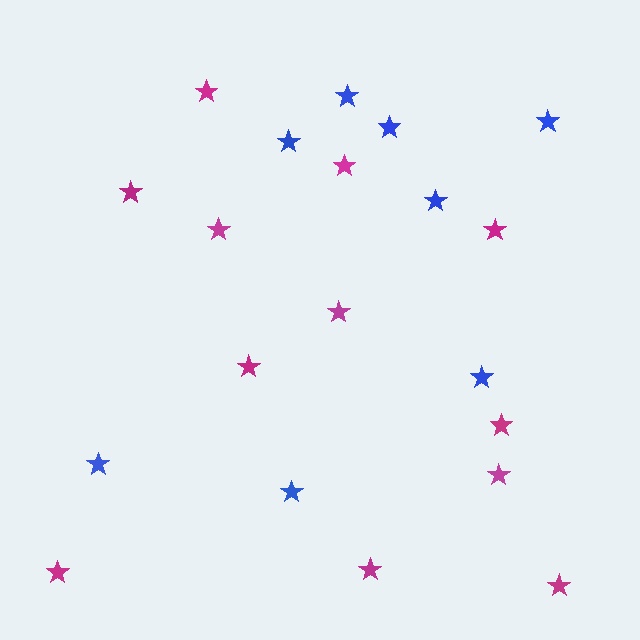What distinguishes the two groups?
There are 2 groups: one group of blue stars (8) and one group of magenta stars (12).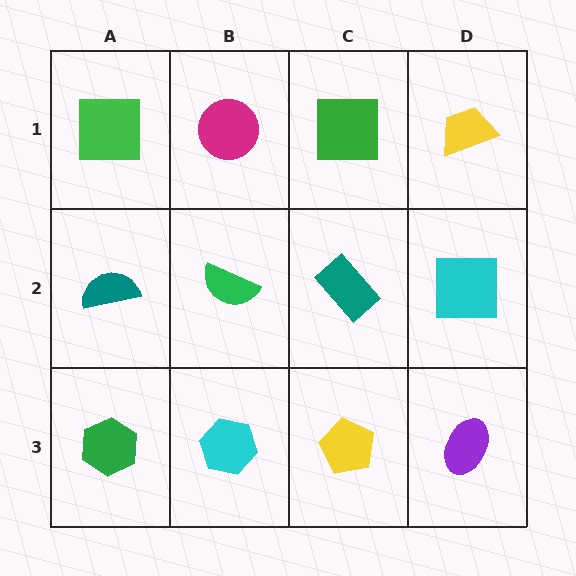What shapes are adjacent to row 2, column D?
A yellow trapezoid (row 1, column D), a purple ellipse (row 3, column D), a teal rectangle (row 2, column C).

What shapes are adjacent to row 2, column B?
A magenta circle (row 1, column B), a cyan hexagon (row 3, column B), a teal semicircle (row 2, column A), a teal rectangle (row 2, column C).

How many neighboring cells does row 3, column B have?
3.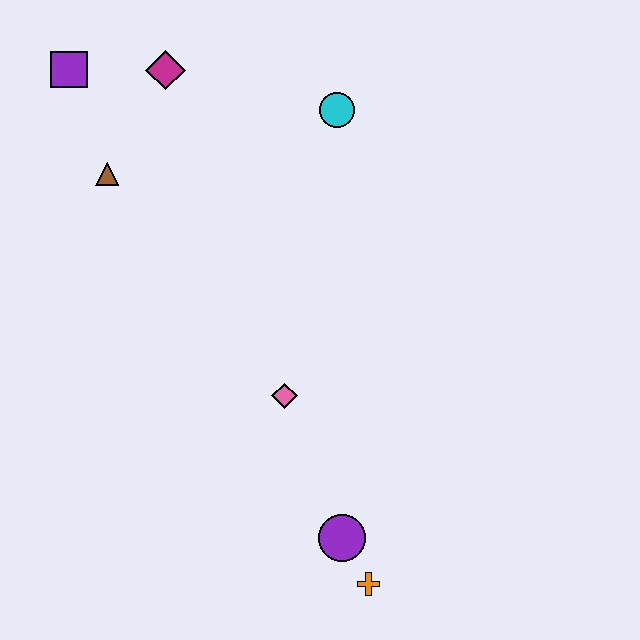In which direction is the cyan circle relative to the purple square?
The cyan circle is to the right of the purple square.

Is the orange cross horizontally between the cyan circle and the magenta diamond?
No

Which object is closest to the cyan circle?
The magenta diamond is closest to the cyan circle.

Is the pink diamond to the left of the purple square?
No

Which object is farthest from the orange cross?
The purple square is farthest from the orange cross.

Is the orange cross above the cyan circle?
No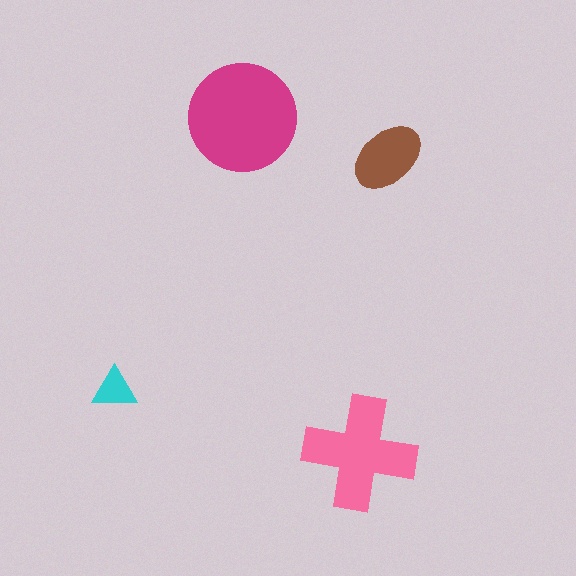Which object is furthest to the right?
The brown ellipse is rightmost.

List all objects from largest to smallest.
The magenta circle, the pink cross, the brown ellipse, the cyan triangle.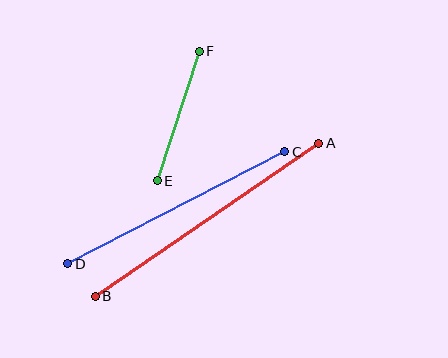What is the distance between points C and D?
The distance is approximately 244 pixels.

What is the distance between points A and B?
The distance is approximately 271 pixels.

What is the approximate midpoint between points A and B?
The midpoint is at approximately (207, 220) pixels.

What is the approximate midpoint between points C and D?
The midpoint is at approximately (176, 208) pixels.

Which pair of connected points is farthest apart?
Points A and B are farthest apart.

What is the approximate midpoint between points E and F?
The midpoint is at approximately (178, 116) pixels.